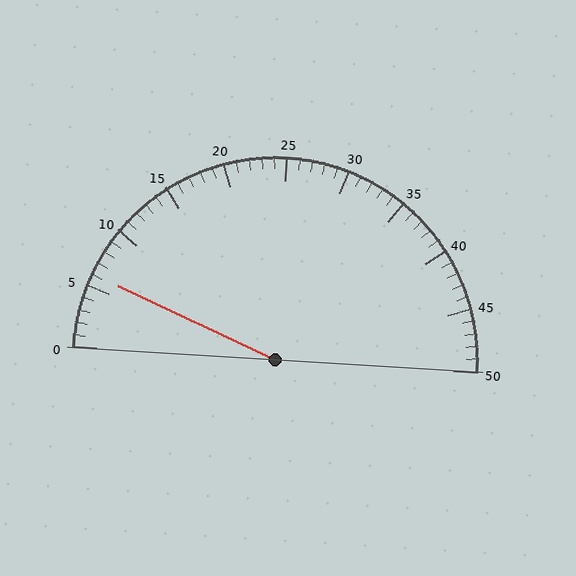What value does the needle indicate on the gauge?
The needle indicates approximately 6.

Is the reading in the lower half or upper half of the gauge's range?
The reading is in the lower half of the range (0 to 50).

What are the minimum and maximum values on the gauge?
The gauge ranges from 0 to 50.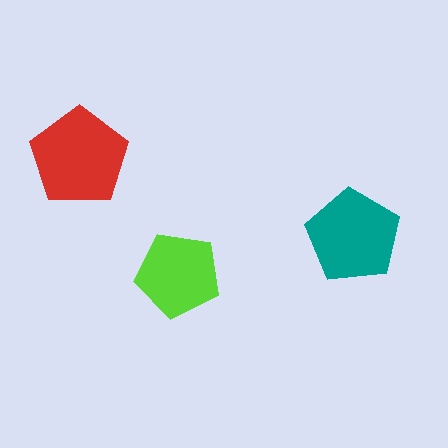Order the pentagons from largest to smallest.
the red one, the teal one, the lime one.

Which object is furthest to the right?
The teal pentagon is rightmost.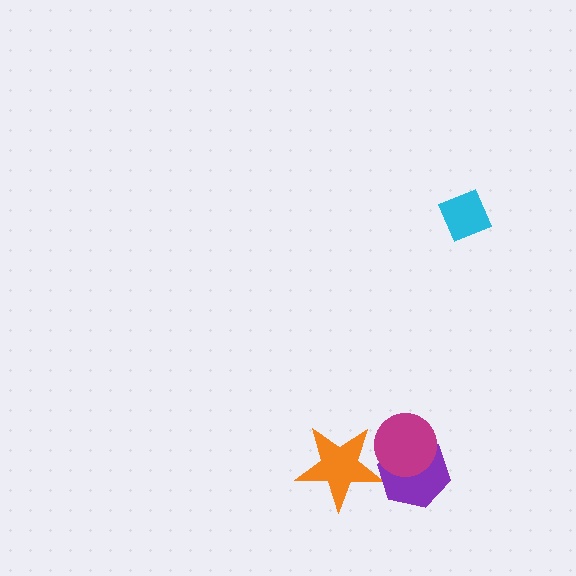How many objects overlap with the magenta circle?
2 objects overlap with the magenta circle.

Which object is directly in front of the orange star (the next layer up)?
The purple hexagon is directly in front of the orange star.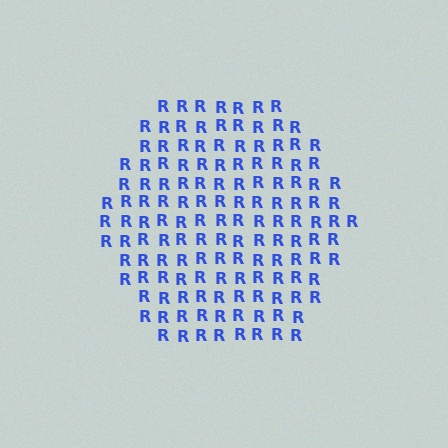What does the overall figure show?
The overall figure shows a hexagon.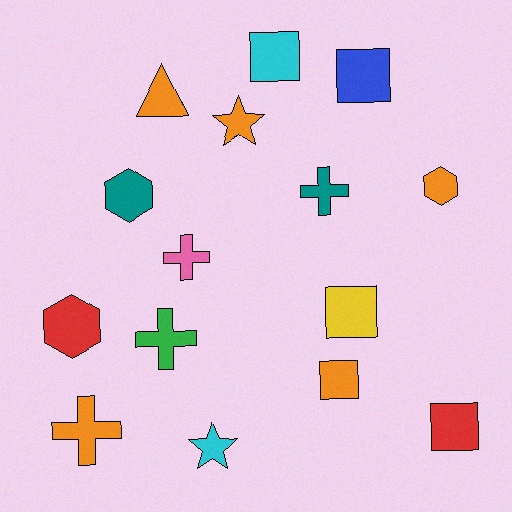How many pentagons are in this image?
There are no pentagons.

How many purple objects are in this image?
There are no purple objects.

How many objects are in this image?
There are 15 objects.